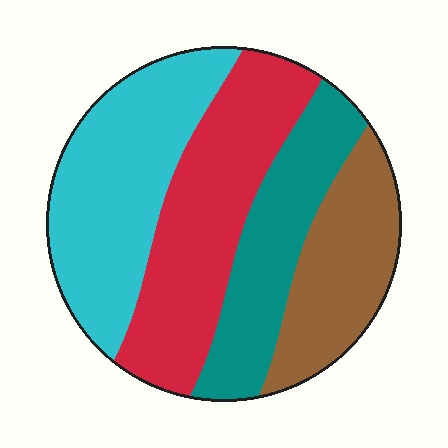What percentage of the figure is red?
Red takes up between a sixth and a third of the figure.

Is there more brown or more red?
Red.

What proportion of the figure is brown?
Brown takes up about one fifth (1/5) of the figure.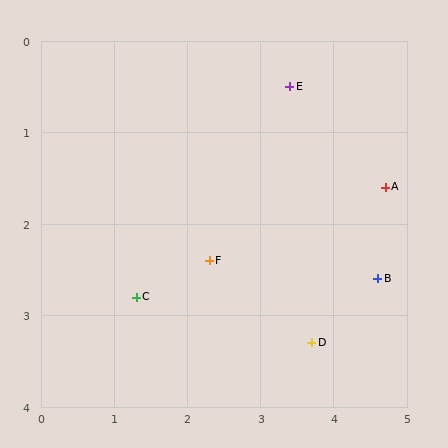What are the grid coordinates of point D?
Point D is at approximately (3.7, 3.3).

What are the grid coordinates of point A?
Point A is at approximately (4.7, 1.6).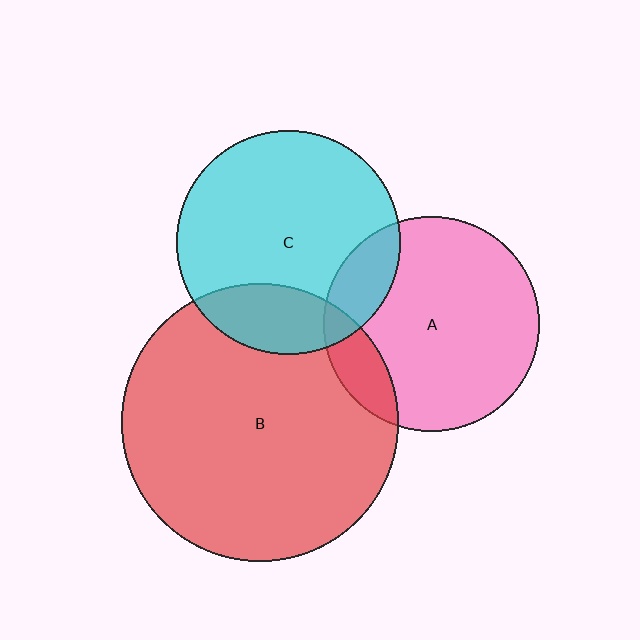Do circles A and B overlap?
Yes.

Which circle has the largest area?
Circle B (red).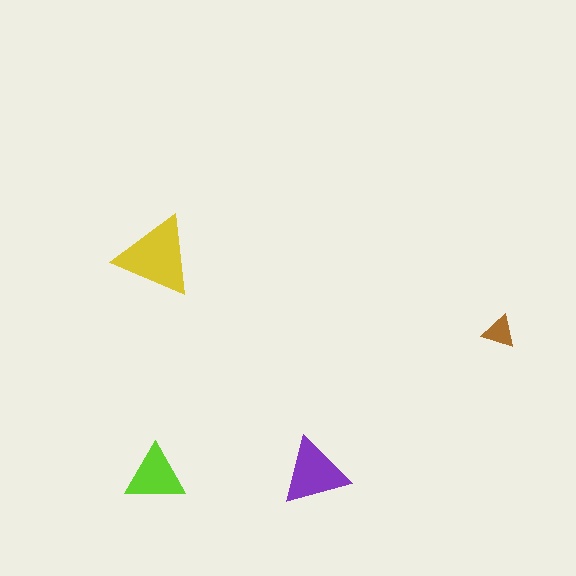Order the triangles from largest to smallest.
the yellow one, the purple one, the lime one, the brown one.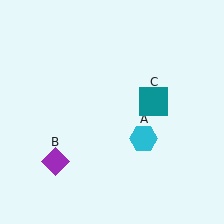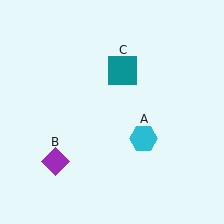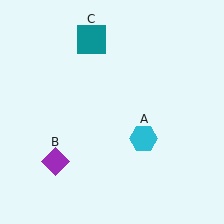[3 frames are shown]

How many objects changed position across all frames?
1 object changed position: teal square (object C).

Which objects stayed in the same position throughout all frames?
Cyan hexagon (object A) and purple diamond (object B) remained stationary.